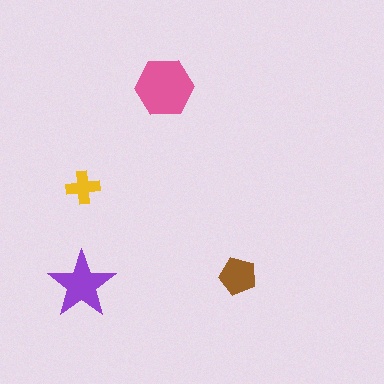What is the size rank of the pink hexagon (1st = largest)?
1st.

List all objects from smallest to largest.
The yellow cross, the brown pentagon, the purple star, the pink hexagon.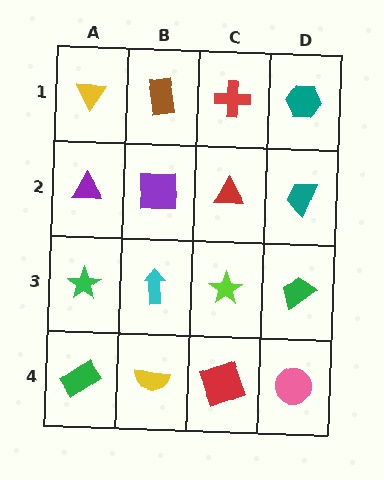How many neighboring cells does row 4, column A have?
2.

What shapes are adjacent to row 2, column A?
A yellow triangle (row 1, column A), a green star (row 3, column A), a purple square (row 2, column B).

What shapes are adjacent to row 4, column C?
A lime star (row 3, column C), a yellow semicircle (row 4, column B), a pink circle (row 4, column D).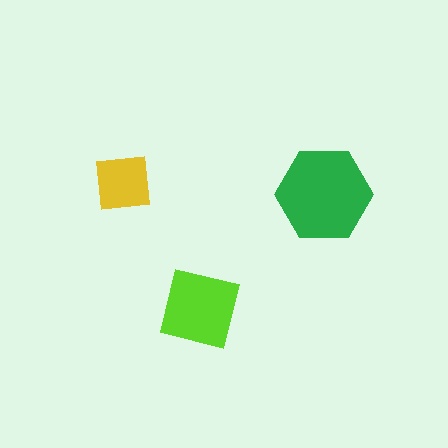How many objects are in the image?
There are 3 objects in the image.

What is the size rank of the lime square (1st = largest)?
2nd.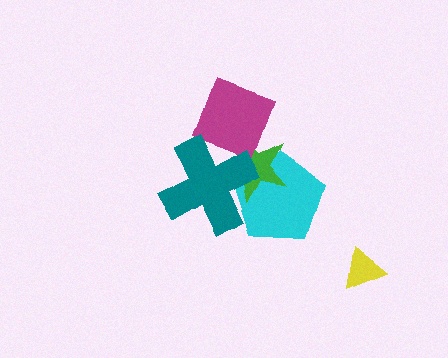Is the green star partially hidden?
Yes, it is partially covered by another shape.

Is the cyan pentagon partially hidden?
Yes, it is partially covered by another shape.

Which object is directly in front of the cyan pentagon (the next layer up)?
The green star is directly in front of the cyan pentagon.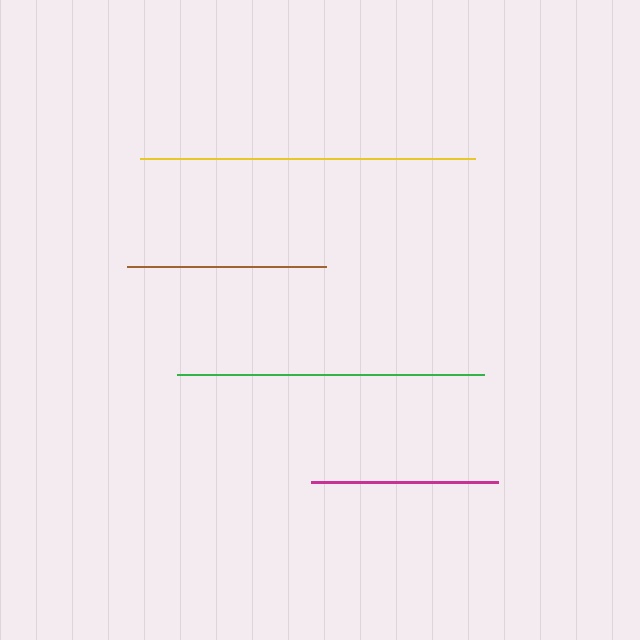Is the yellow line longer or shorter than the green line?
The yellow line is longer than the green line.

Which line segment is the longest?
The yellow line is the longest at approximately 335 pixels.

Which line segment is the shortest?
The magenta line is the shortest at approximately 187 pixels.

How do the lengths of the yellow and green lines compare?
The yellow and green lines are approximately the same length.